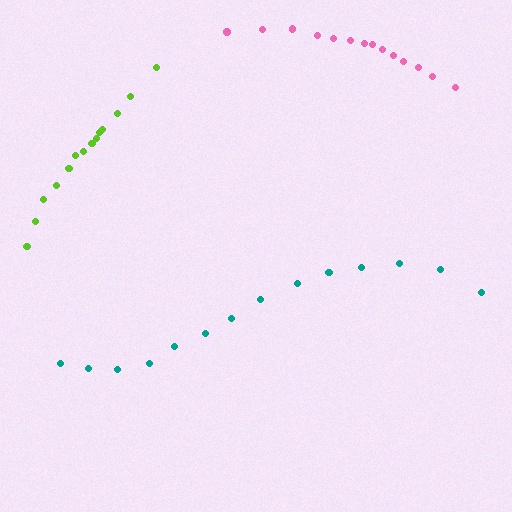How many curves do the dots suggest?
There are 3 distinct paths.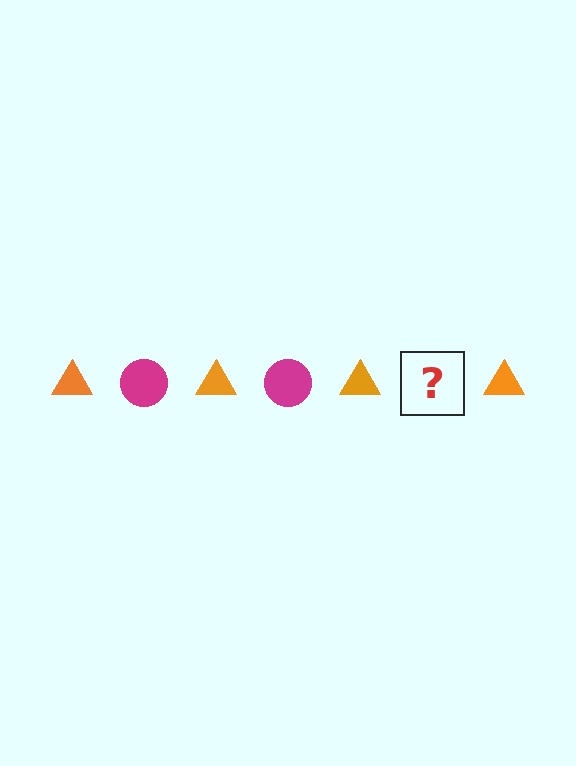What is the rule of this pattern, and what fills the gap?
The rule is that the pattern alternates between orange triangle and magenta circle. The gap should be filled with a magenta circle.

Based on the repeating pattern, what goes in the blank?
The blank should be a magenta circle.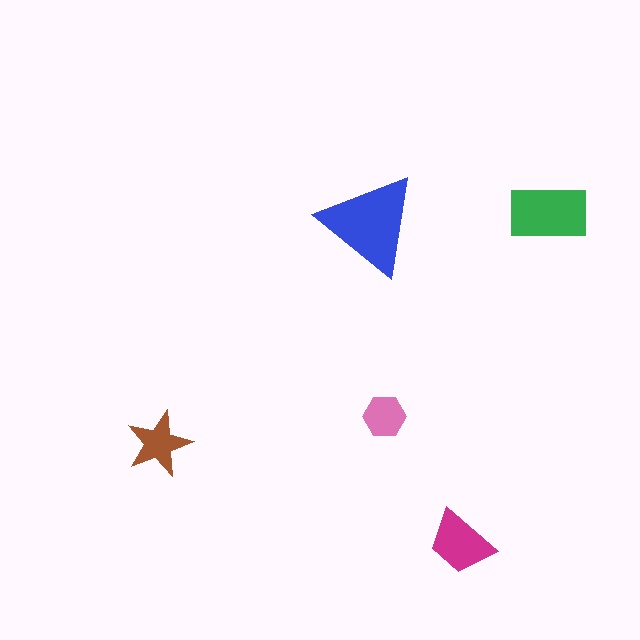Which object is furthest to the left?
The brown star is leftmost.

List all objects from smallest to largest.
The pink hexagon, the brown star, the magenta trapezoid, the green rectangle, the blue triangle.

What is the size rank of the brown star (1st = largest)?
4th.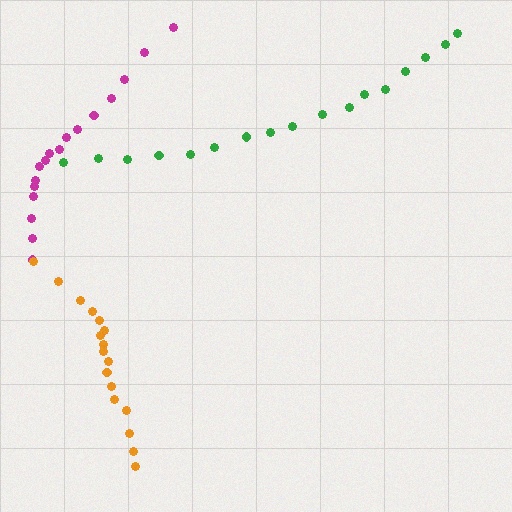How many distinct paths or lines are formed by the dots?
There are 3 distinct paths.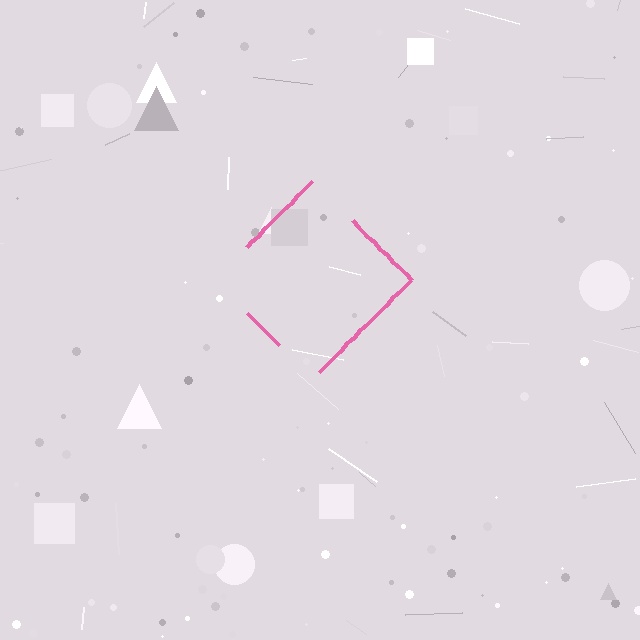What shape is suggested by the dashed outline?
The dashed outline suggests a diamond.